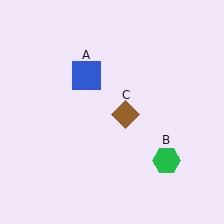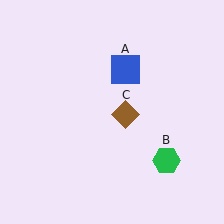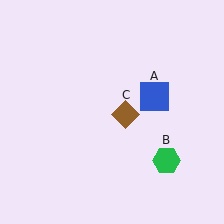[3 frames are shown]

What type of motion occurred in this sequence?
The blue square (object A) rotated clockwise around the center of the scene.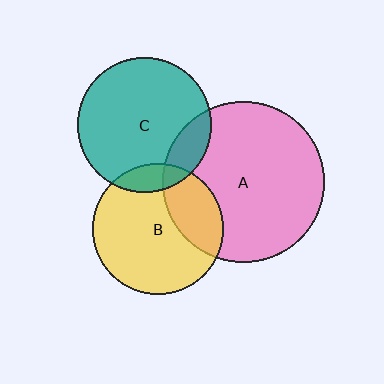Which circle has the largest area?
Circle A (pink).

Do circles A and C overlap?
Yes.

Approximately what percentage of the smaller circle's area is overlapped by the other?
Approximately 15%.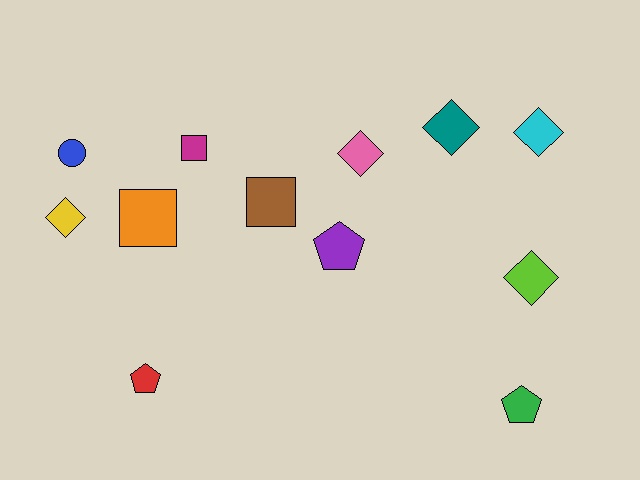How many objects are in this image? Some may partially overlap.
There are 12 objects.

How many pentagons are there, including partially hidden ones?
There are 3 pentagons.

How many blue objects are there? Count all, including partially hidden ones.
There is 1 blue object.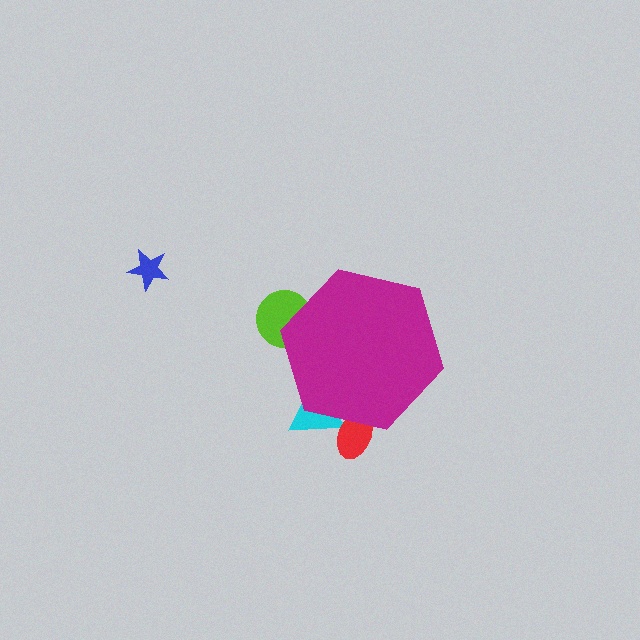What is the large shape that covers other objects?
A magenta hexagon.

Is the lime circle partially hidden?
Yes, the lime circle is partially hidden behind the magenta hexagon.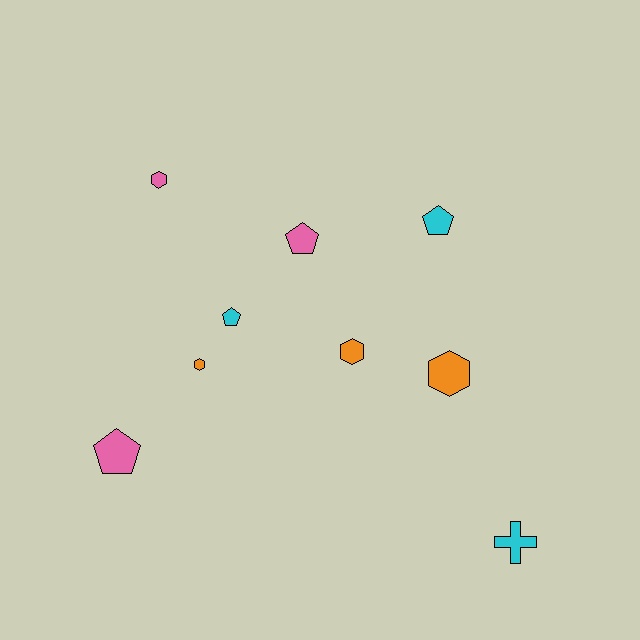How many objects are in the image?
There are 9 objects.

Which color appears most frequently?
Orange, with 3 objects.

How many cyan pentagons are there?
There are 2 cyan pentagons.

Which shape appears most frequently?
Pentagon, with 4 objects.